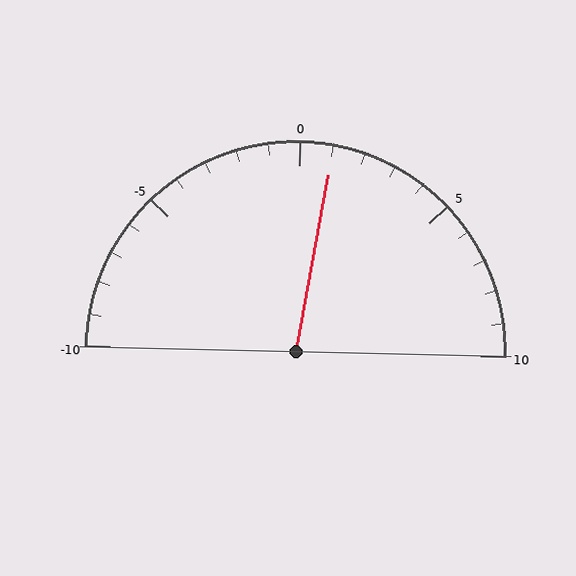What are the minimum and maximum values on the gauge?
The gauge ranges from -10 to 10.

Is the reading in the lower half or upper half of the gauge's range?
The reading is in the upper half of the range (-10 to 10).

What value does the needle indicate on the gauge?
The needle indicates approximately 1.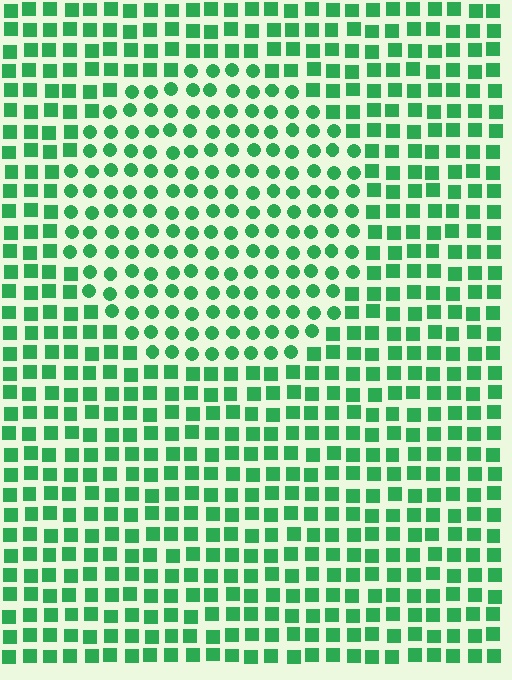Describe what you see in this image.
The image is filled with small green elements arranged in a uniform grid. A circle-shaped region contains circles, while the surrounding area contains squares. The boundary is defined purely by the change in element shape.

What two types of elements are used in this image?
The image uses circles inside the circle region and squares outside it.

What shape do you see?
I see a circle.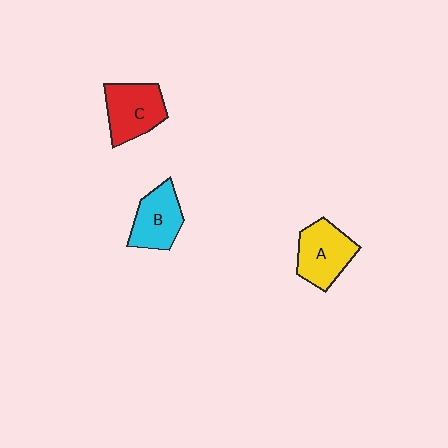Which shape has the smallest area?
Shape B (cyan).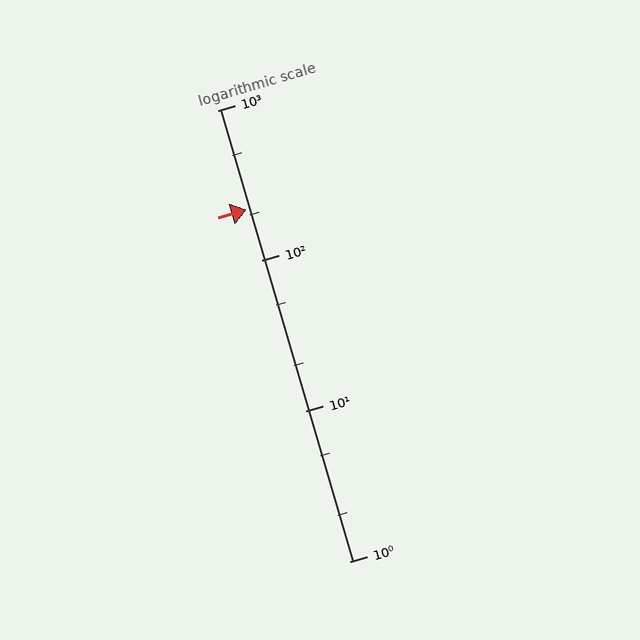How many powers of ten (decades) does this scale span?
The scale spans 3 decades, from 1 to 1000.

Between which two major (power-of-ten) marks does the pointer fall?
The pointer is between 100 and 1000.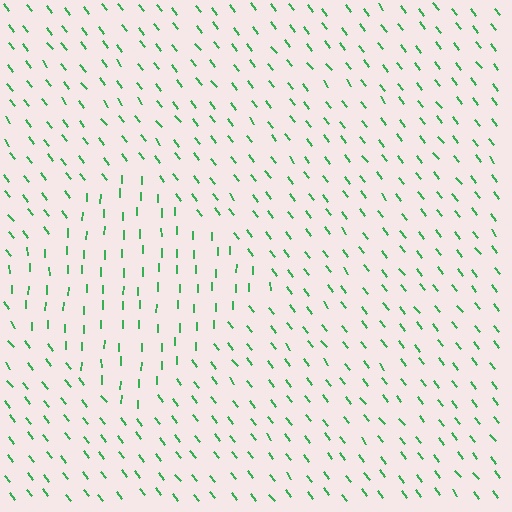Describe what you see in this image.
The image is filled with small green line segments. A diamond region in the image has lines oriented differently from the surrounding lines, creating a visible texture boundary.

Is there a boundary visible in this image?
Yes, there is a texture boundary formed by a change in line orientation.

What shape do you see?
I see a diamond.